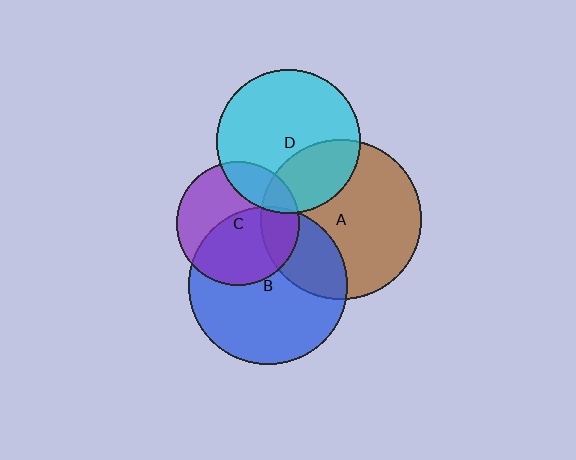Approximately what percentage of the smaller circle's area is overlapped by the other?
Approximately 5%.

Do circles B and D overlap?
Yes.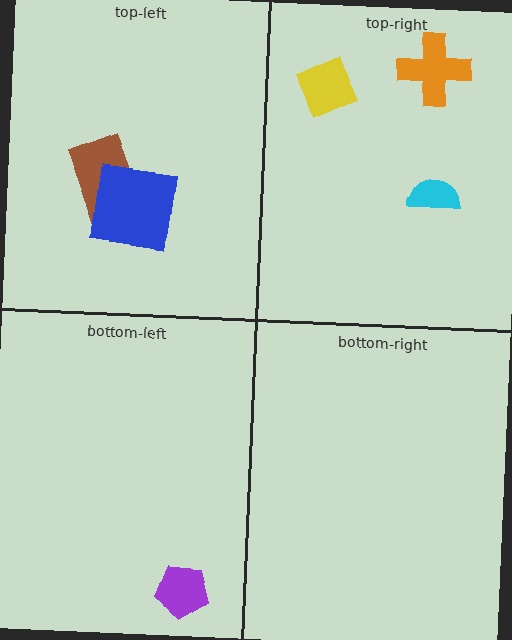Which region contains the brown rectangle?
The top-left region.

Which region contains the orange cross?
The top-right region.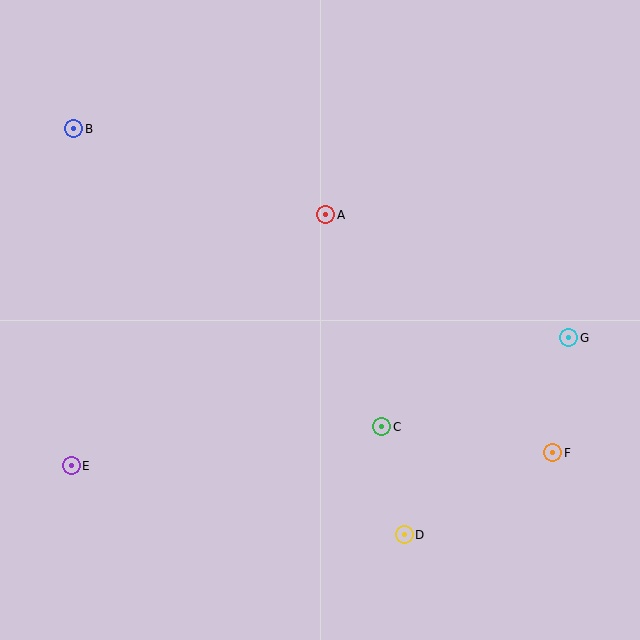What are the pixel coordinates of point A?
Point A is at (326, 215).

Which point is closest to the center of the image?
Point A at (326, 215) is closest to the center.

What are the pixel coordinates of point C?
Point C is at (382, 427).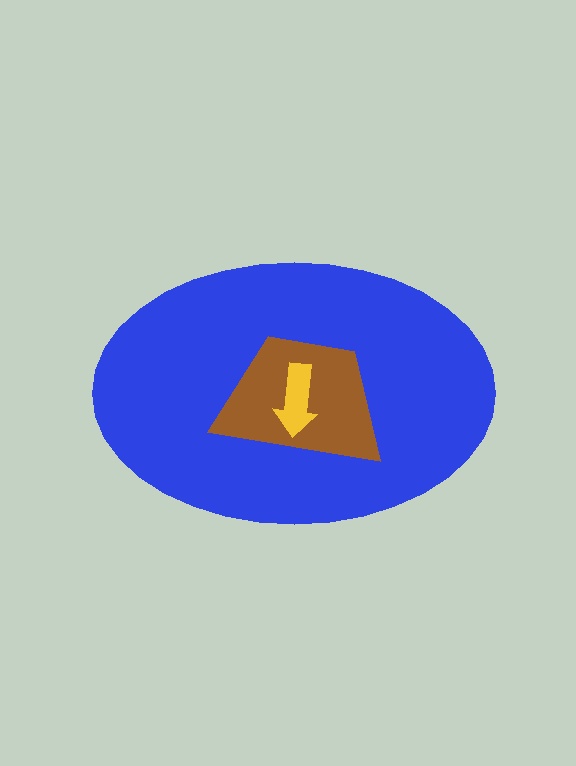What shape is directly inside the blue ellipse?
The brown trapezoid.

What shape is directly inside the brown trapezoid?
The yellow arrow.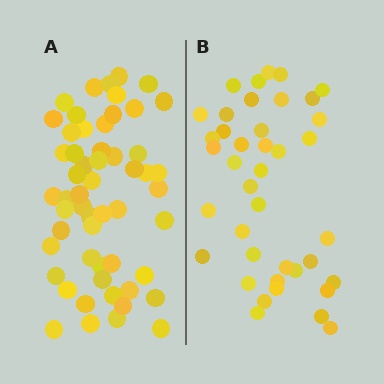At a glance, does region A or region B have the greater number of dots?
Region A (the left region) has more dots.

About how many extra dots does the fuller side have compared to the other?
Region A has approximately 15 more dots than region B.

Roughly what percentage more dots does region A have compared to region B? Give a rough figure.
About 40% more.